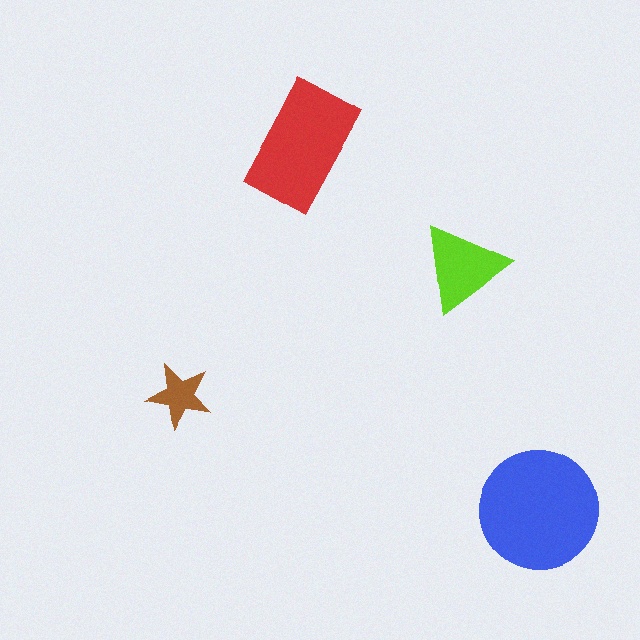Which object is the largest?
The blue circle.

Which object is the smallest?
The brown star.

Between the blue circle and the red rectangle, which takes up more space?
The blue circle.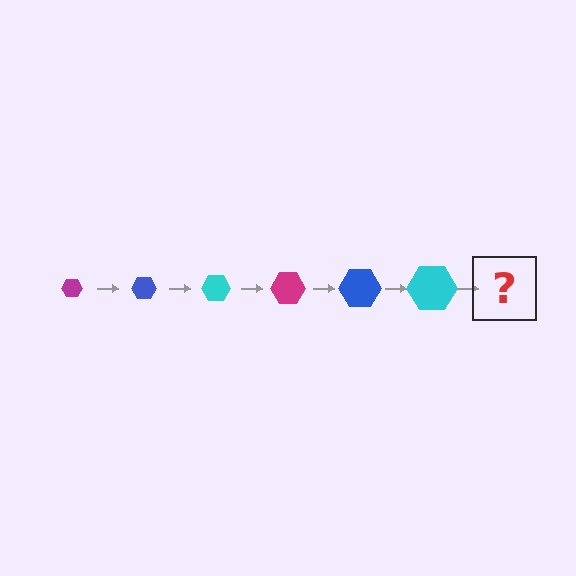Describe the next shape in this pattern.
It should be a magenta hexagon, larger than the previous one.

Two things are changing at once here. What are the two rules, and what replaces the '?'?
The two rules are that the hexagon grows larger each step and the color cycles through magenta, blue, and cyan. The '?' should be a magenta hexagon, larger than the previous one.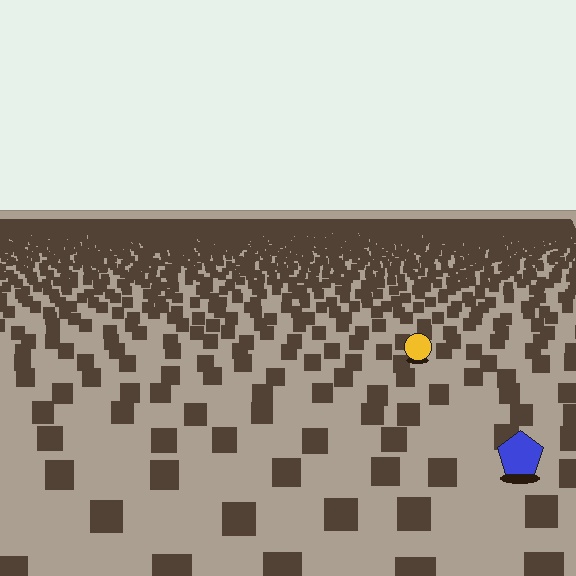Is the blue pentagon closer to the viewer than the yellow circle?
Yes. The blue pentagon is closer — you can tell from the texture gradient: the ground texture is coarser near it.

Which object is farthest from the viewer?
The yellow circle is farthest from the viewer. It appears smaller and the ground texture around it is denser.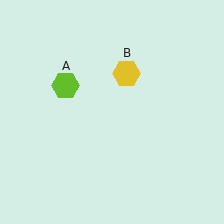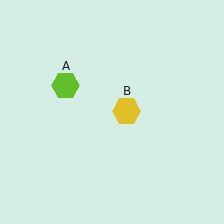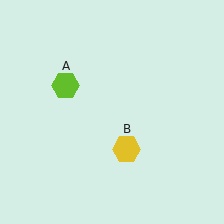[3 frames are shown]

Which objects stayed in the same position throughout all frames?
Lime hexagon (object A) remained stationary.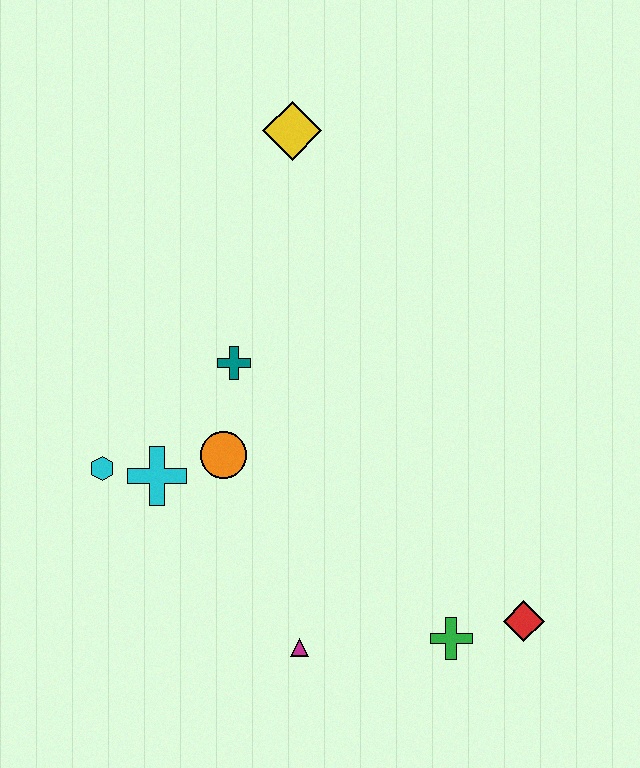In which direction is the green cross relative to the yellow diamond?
The green cross is below the yellow diamond.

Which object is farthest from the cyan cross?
The red diamond is farthest from the cyan cross.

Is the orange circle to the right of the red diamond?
No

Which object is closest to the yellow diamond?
The teal cross is closest to the yellow diamond.